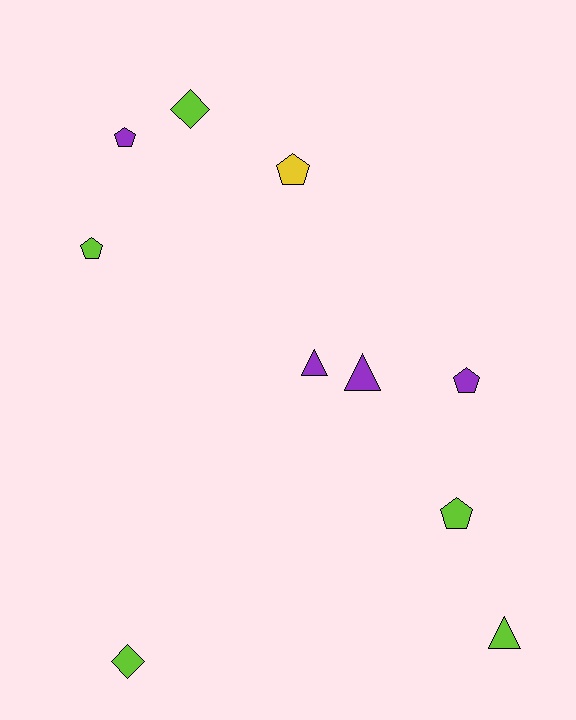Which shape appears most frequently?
Pentagon, with 5 objects.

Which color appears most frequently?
Lime, with 5 objects.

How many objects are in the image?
There are 10 objects.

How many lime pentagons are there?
There are 2 lime pentagons.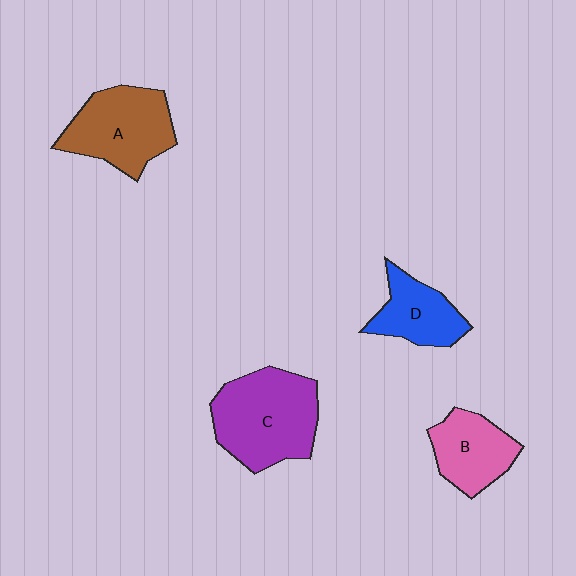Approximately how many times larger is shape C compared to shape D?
Approximately 1.8 times.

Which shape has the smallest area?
Shape D (blue).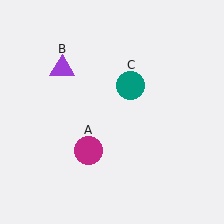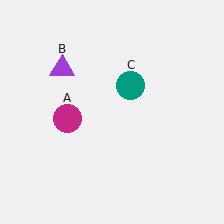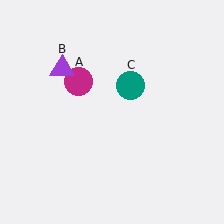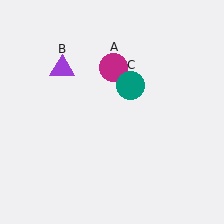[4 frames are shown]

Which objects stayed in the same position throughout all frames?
Purple triangle (object B) and teal circle (object C) remained stationary.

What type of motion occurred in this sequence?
The magenta circle (object A) rotated clockwise around the center of the scene.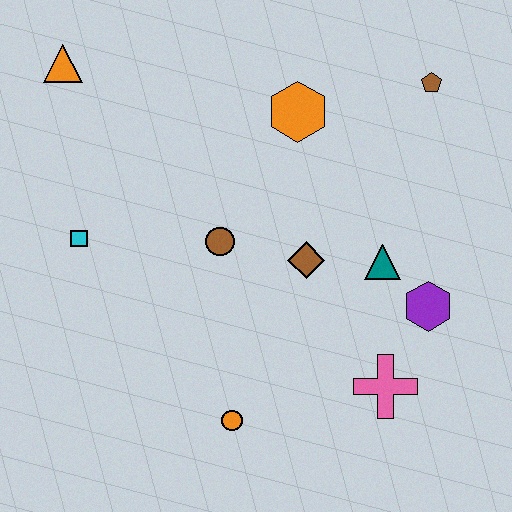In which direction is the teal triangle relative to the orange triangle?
The teal triangle is to the right of the orange triangle.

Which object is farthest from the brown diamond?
The orange triangle is farthest from the brown diamond.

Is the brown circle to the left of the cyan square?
No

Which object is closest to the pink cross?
The purple hexagon is closest to the pink cross.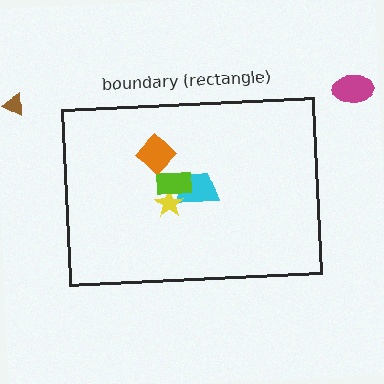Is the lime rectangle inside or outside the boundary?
Inside.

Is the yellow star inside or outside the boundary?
Inside.